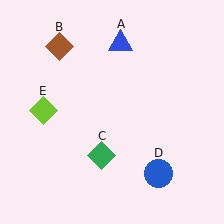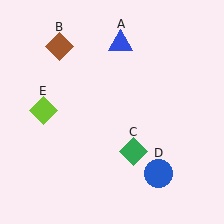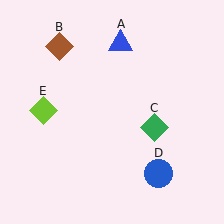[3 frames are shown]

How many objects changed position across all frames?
1 object changed position: green diamond (object C).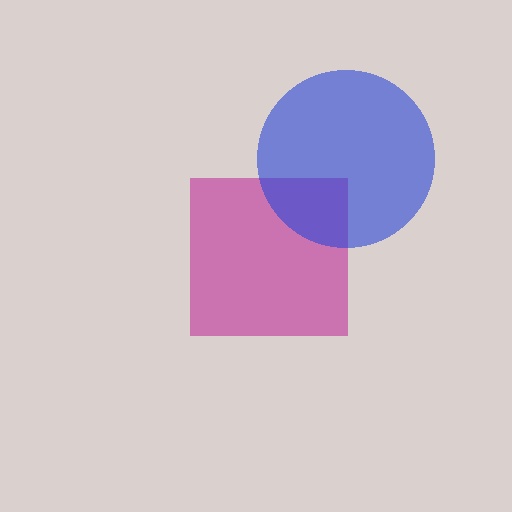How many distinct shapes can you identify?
There are 2 distinct shapes: a magenta square, a blue circle.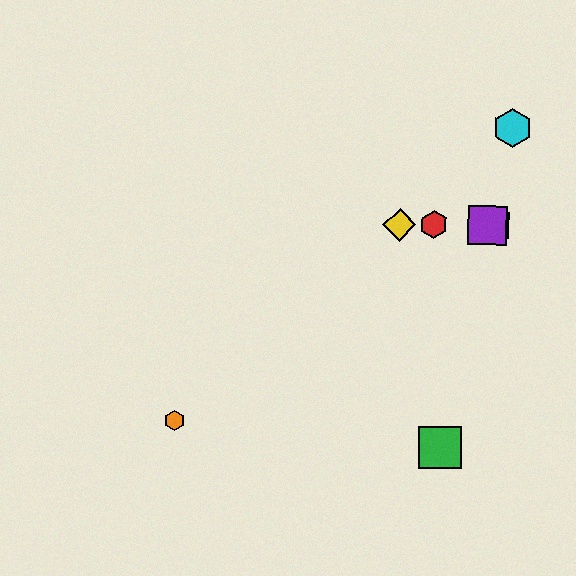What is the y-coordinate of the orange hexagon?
The orange hexagon is at y≈421.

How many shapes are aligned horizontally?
4 shapes (the red hexagon, the blue square, the yellow diamond, the purple square) are aligned horizontally.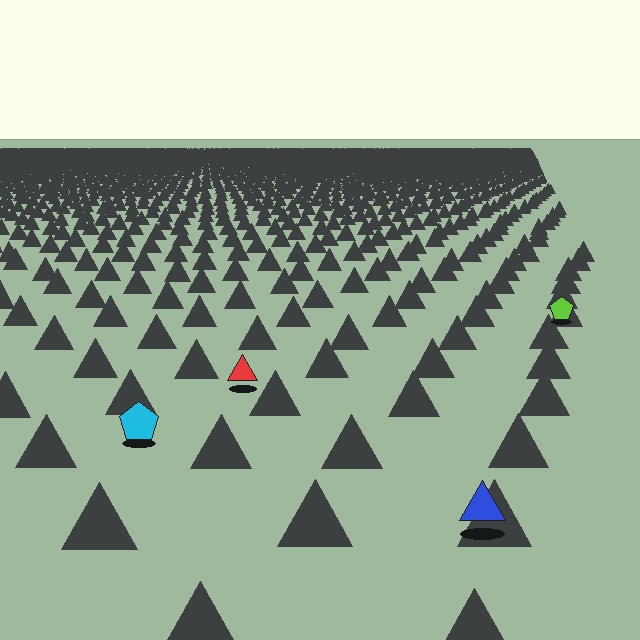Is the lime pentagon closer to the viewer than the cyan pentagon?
No. The cyan pentagon is closer — you can tell from the texture gradient: the ground texture is coarser near it.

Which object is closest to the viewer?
The blue triangle is closest. The texture marks near it are larger and more spread out.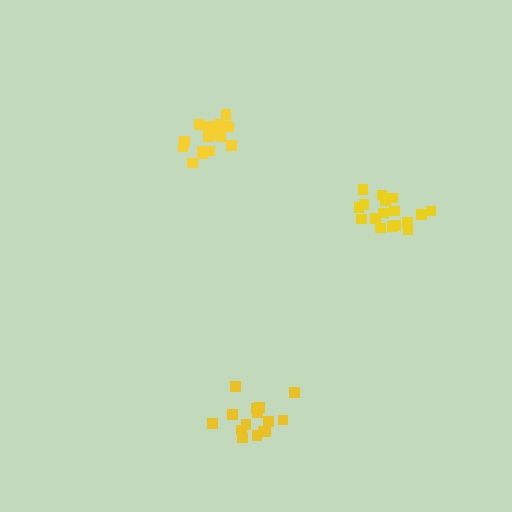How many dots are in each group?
Group 1: 18 dots, Group 2: 18 dots, Group 3: 15 dots (51 total).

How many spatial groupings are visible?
There are 3 spatial groupings.